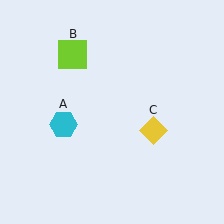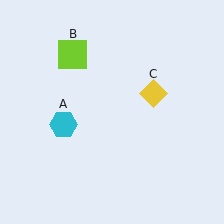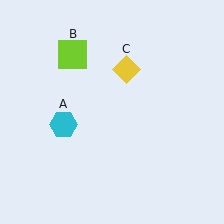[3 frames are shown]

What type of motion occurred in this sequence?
The yellow diamond (object C) rotated counterclockwise around the center of the scene.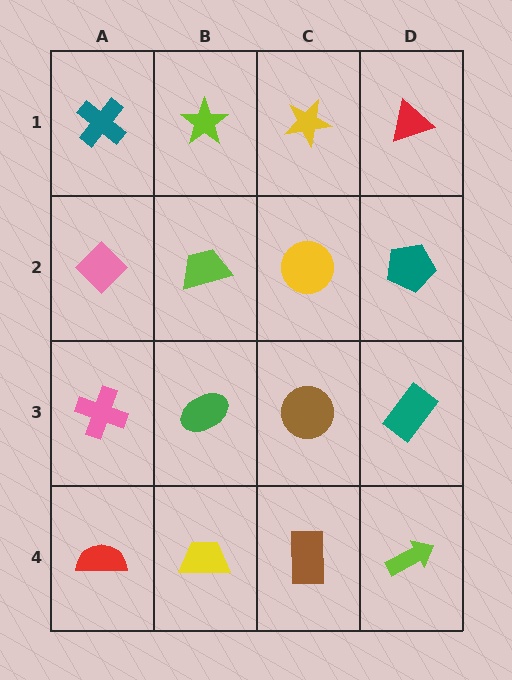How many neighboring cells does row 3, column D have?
3.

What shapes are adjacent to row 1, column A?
A pink diamond (row 2, column A), a lime star (row 1, column B).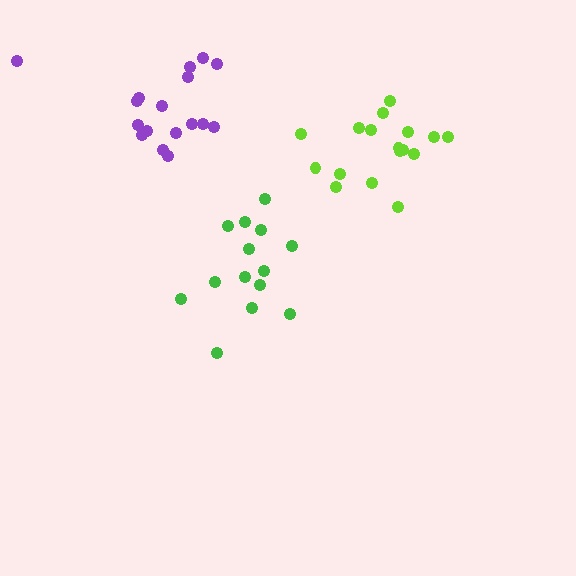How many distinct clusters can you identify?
There are 3 distinct clusters.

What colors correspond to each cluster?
The clusters are colored: lime, purple, green.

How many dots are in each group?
Group 1: 17 dots, Group 2: 17 dots, Group 3: 15 dots (49 total).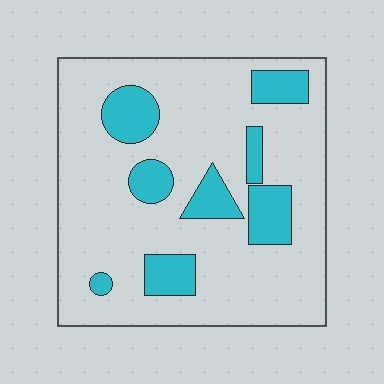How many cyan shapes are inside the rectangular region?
8.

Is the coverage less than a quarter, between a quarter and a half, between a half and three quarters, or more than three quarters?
Less than a quarter.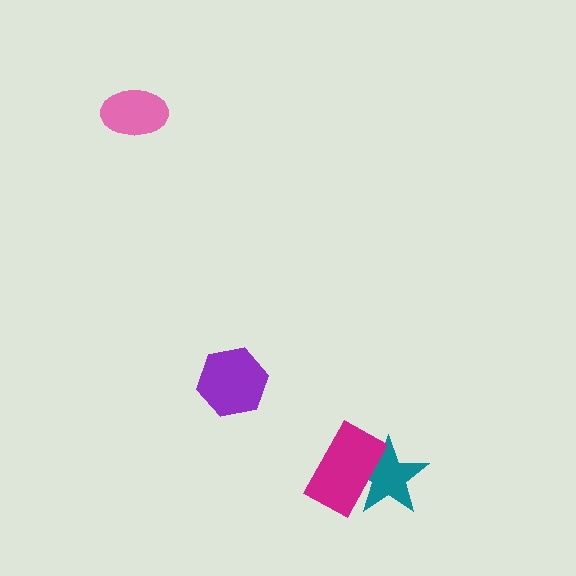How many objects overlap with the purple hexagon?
0 objects overlap with the purple hexagon.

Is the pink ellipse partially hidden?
No, no other shape covers it.